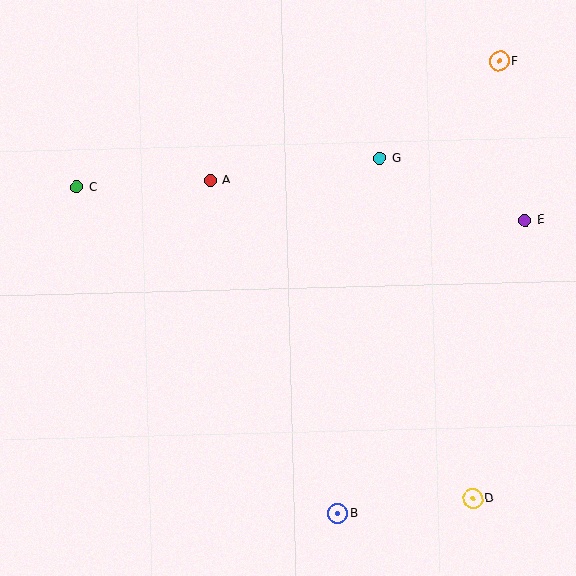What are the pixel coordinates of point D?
Point D is at (473, 498).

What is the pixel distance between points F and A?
The distance between F and A is 313 pixels.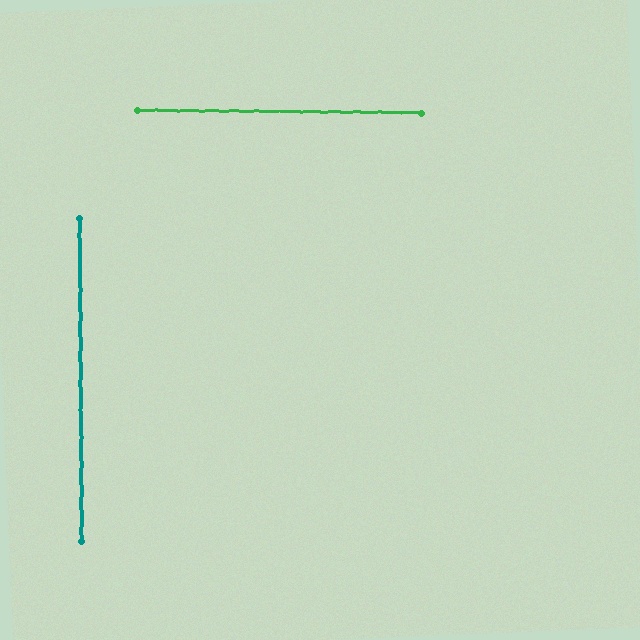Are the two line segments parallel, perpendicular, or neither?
Perpendicular — they meet at approximately 89°.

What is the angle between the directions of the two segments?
Approximately 89 degrees.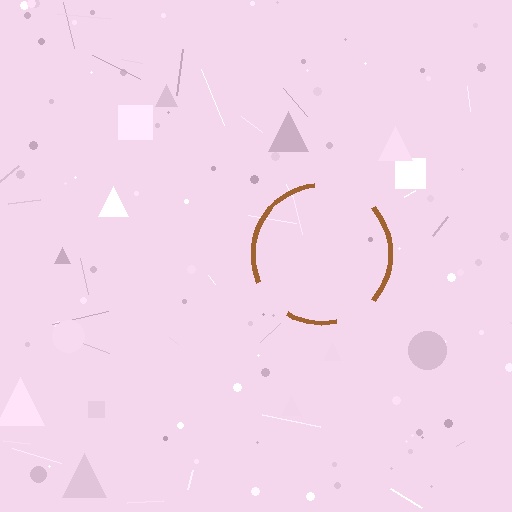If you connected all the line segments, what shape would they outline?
They would outline a circle.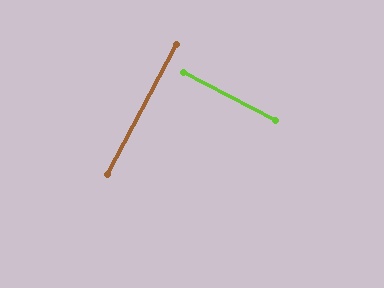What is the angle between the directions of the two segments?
Approximately 89 degrees.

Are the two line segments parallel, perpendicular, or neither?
Perpendicular — they meet at approximately 89°.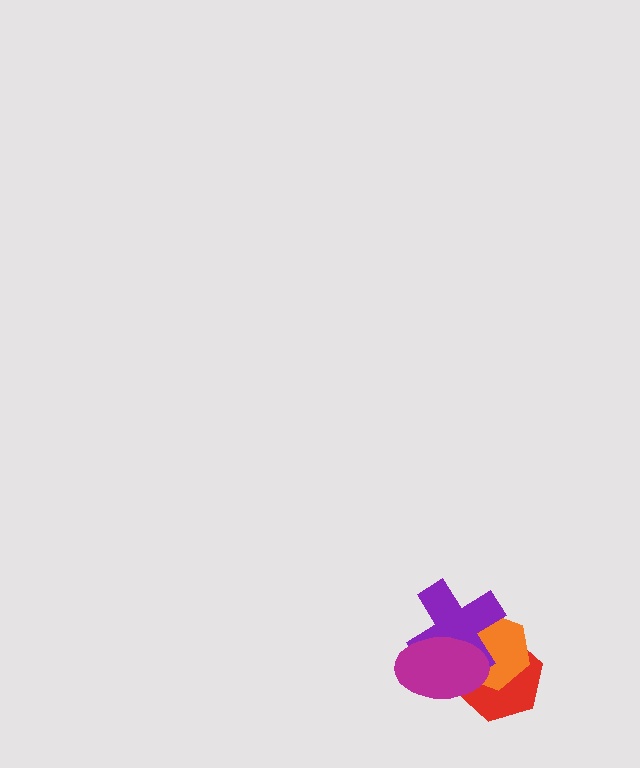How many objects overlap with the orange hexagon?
3 objects overlap with the orange hexagon.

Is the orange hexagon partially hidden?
Yes, it is partially covered by another shape.